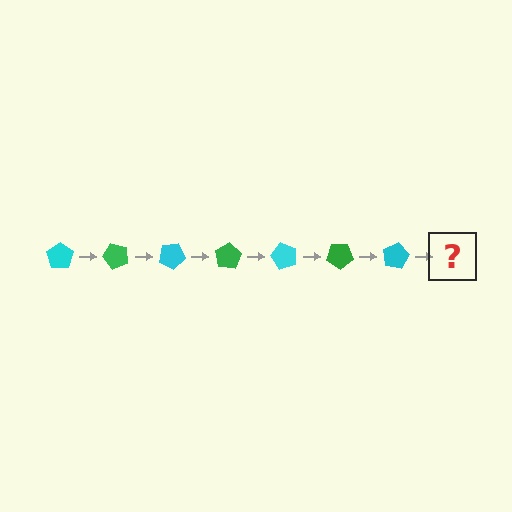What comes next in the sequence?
The next element should be a green pentagon, rotated 350 degrees from the start.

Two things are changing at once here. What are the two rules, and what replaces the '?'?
The two rules are that it rotates 50 degrees each step and the color cycles through cyan and green. The '?' should be a green pentagon, rotated 350 degrees from the start.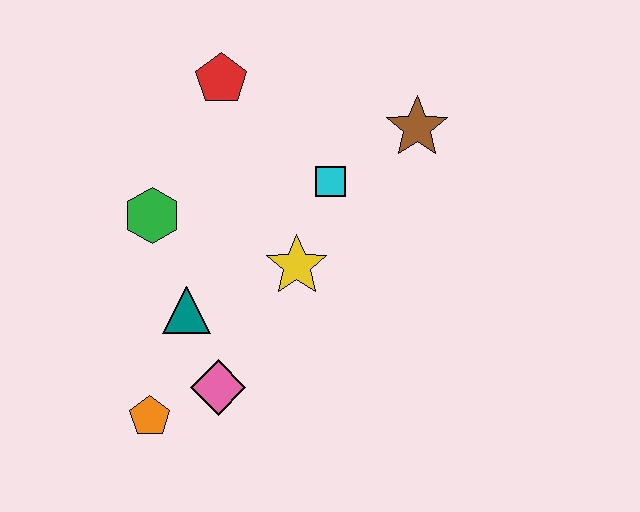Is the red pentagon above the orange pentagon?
Yes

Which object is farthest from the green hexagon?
The brown star is farthest from the green hexagon.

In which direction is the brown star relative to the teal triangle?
The brown star is to the right of the teal triangle.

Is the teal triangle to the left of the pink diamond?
Yes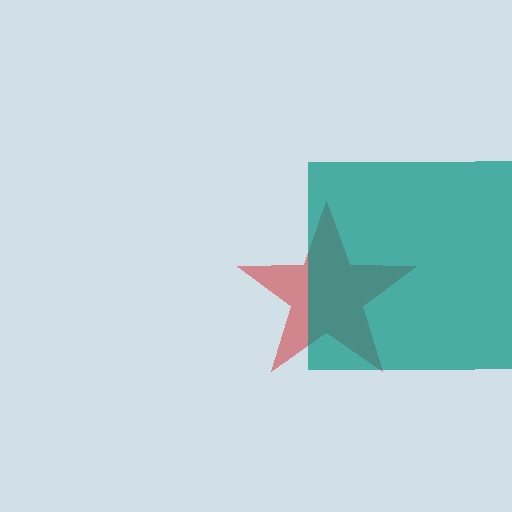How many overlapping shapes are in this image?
There are 2 overlapping shapes in the image.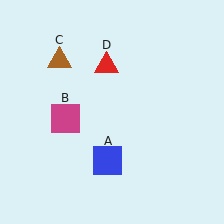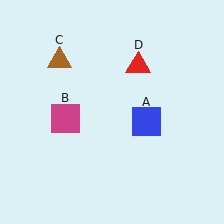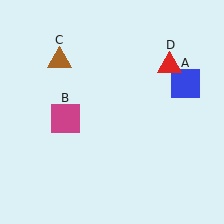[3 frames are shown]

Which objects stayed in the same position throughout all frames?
Magenta square (object B) and brown triangle (object C) remained stationary.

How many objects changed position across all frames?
2 objects changed position: blue square (object A), red triangle (object D).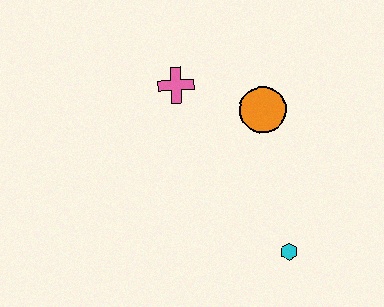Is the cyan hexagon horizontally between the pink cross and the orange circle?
No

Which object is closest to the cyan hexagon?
The orange circle is closest to the cyan hexagon.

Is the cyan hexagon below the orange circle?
Yes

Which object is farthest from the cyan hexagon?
The pink cross is farthest from the cyan hexagon.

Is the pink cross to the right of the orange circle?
No